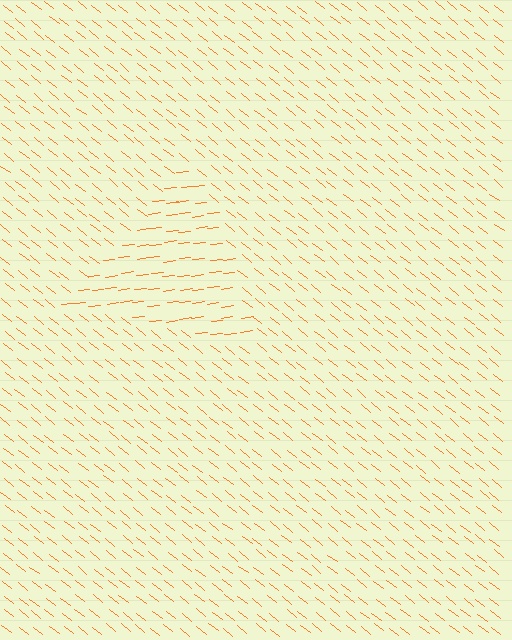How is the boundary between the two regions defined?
The boundary is defined purely by a change in line orientation (approximately 45 degrees difference). All lines are the same color and thickness.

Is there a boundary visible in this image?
Yes, there is a texture boundary formed by a change in line orientation.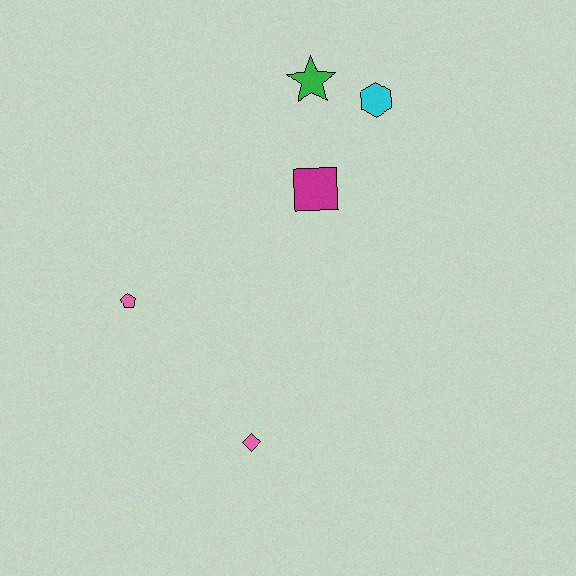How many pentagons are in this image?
There is 1 pentagon.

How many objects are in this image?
There are 5 objects.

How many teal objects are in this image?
There are no teal objects.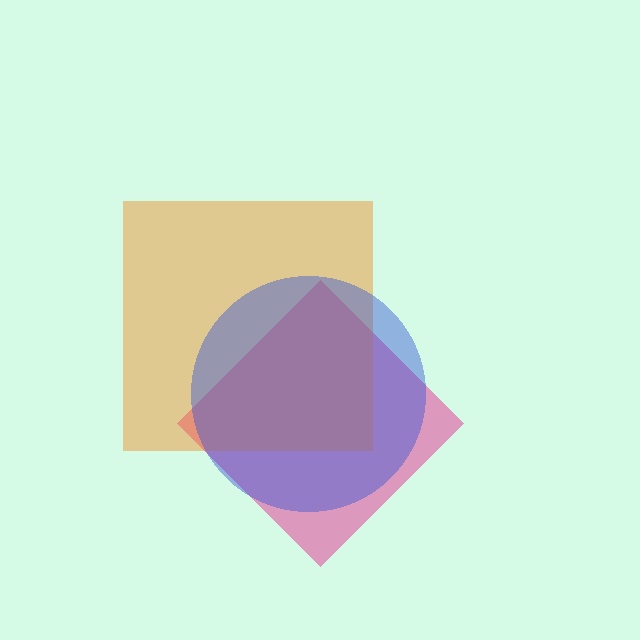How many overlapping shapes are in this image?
There are 3 overlapping shapes in the image.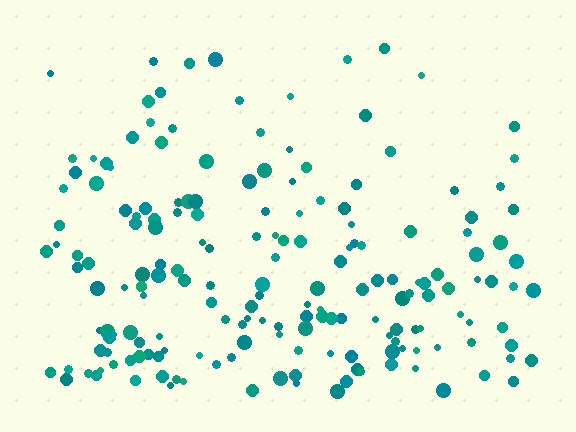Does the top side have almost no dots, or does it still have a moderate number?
Still a moderate number, just noticeably fewer than the bottom.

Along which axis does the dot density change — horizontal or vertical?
Vertical.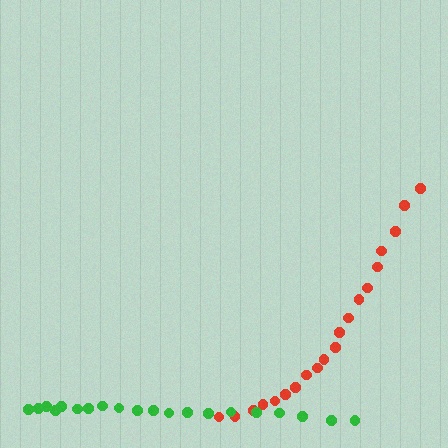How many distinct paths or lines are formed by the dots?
There are 2 distinct paths.